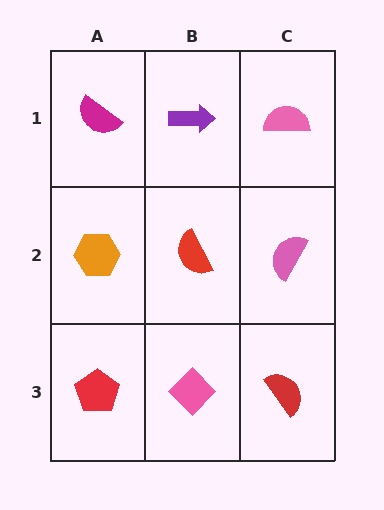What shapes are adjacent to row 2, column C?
A pink semicircle (row 1, column C), a red semicircle (row 3, column C), a red semicircle (row 2, column B).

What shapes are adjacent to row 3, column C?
A pink semicircle (row 2, column C), a pink diamond (row 3, column B).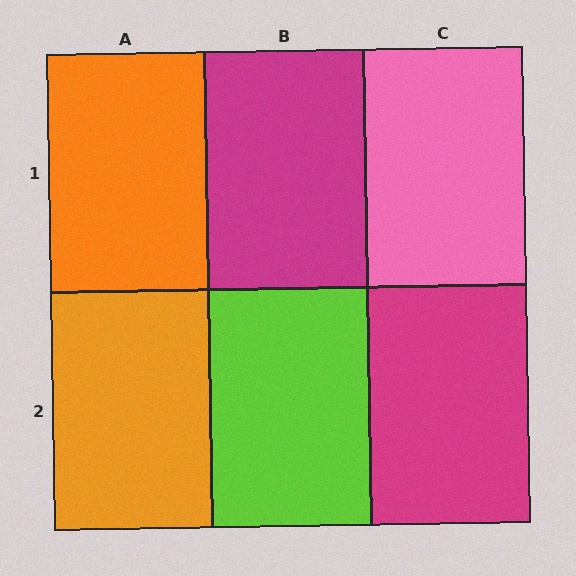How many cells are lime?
1 cell is lime.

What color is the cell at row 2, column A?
Orange.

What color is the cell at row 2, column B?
Lime.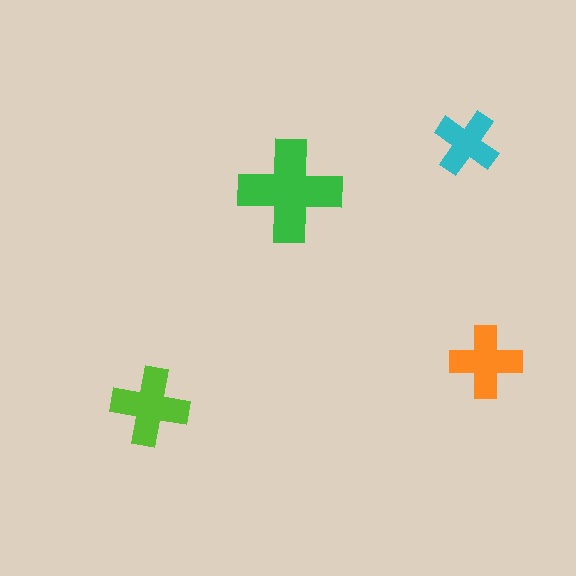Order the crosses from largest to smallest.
the green one, the lime one, the orange one, the cyan one.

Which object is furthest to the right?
The orange cross is rightmost.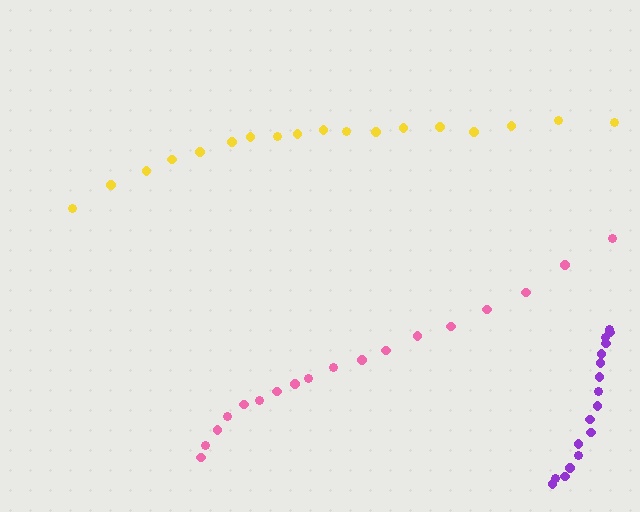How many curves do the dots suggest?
There are 3 distinct paths.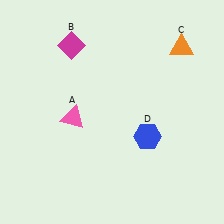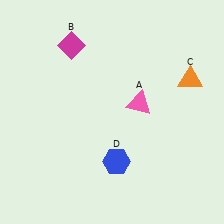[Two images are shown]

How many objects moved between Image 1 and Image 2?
3 objects moved between the two images.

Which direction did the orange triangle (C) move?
The orange triangle (C) moved down.